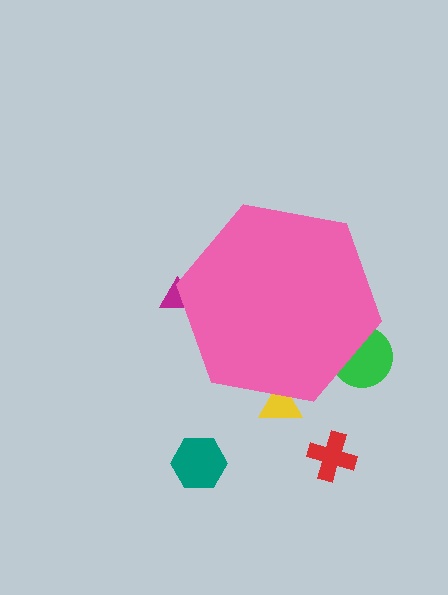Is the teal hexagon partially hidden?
No, the teal hexagon is fully visible.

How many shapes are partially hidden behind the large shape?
3 shapes are partially hidden.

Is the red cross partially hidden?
No, the red cross is fully visible.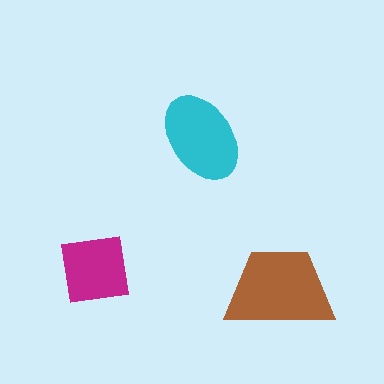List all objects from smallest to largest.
The magenta square, the cyan ellipse, the brown trapezoid.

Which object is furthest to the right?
The brown trapezoid is rightmost.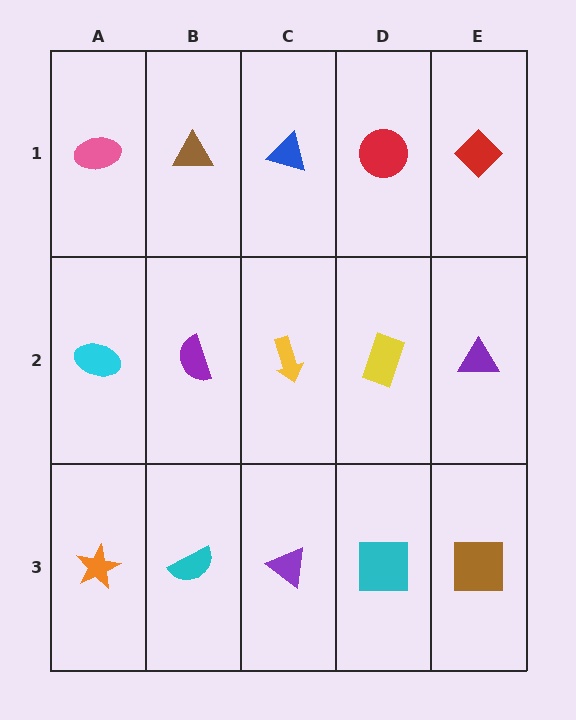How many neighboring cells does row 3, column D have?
3.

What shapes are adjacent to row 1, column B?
A purple semicircle (row 2, column B), a pink ellipse (row 1, column A), a blue triangle (row 1, column C).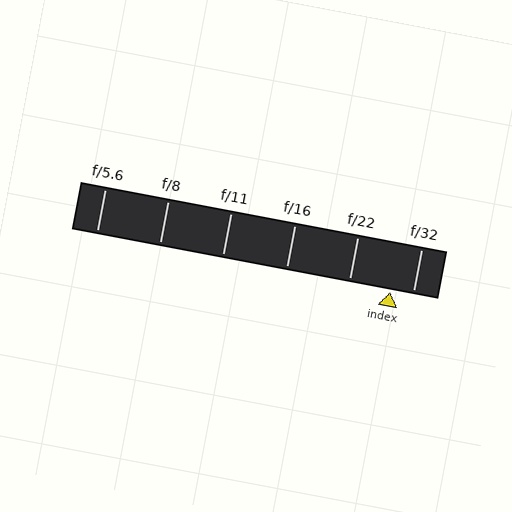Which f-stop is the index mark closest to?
The index mark is closest to f/32.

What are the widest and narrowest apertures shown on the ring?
The widest aperture shown is f/5.6 and the narrowest is f/32.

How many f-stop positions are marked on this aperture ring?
There are 6 f-stop positions marked.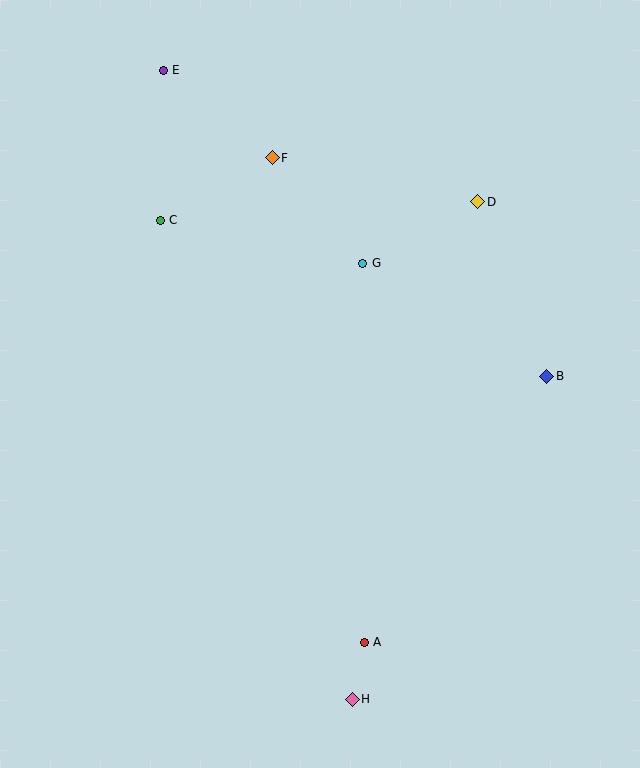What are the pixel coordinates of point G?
Point G is at (363, 263).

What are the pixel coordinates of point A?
Point A is at (364, 643).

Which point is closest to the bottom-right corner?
Point H is closest to the bottom-right corner.